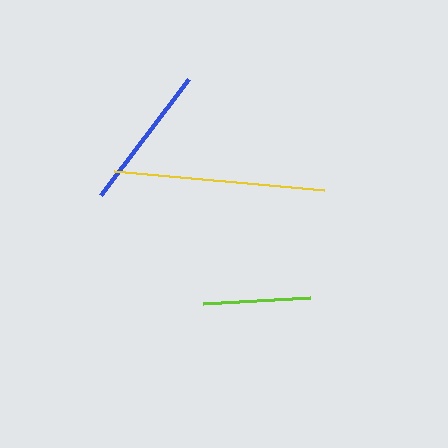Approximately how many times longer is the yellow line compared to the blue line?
The yellow line is approximately 1.4 times the length of the blue line.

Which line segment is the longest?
The yellow line is the longest at approximately 211 pixels.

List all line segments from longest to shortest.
From longest to shortest: yellow, blue, lime.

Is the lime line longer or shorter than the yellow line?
The yellow line is longer than the lime line.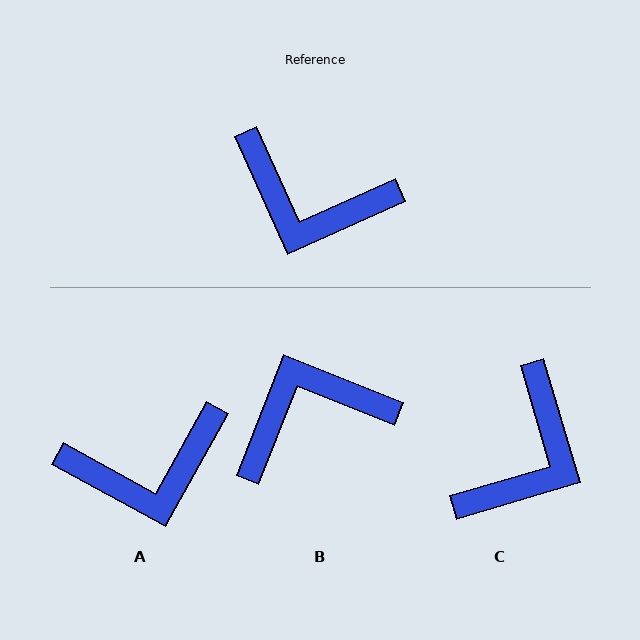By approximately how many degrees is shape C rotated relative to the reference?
Approximately 82 degrees counter-clockwise.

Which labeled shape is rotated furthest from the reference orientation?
B, about 136 degrees away.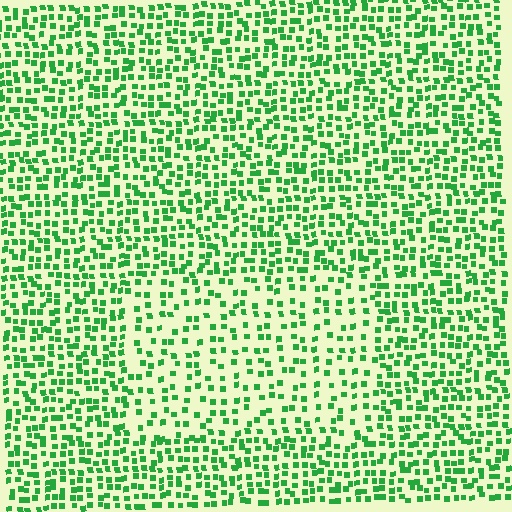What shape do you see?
I see a rectangle.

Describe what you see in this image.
The image contains small green elements arranged at two different densities. A rectangle-shaped region is visible where the elements are less densely packed than the surrounding area.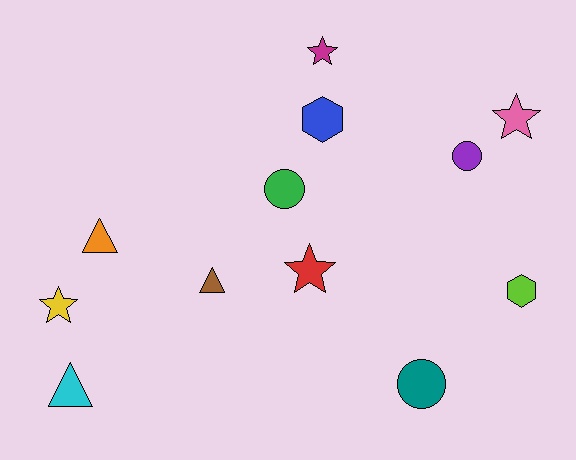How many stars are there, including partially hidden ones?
There are 4 stars.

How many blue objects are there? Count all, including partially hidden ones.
There is 1 blue object.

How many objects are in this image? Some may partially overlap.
There are 12 objects.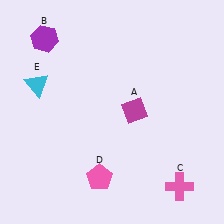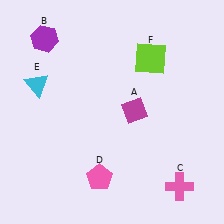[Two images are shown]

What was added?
A lime square (F) was added in Image 2.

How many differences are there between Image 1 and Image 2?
There is 1 difference between the two images.